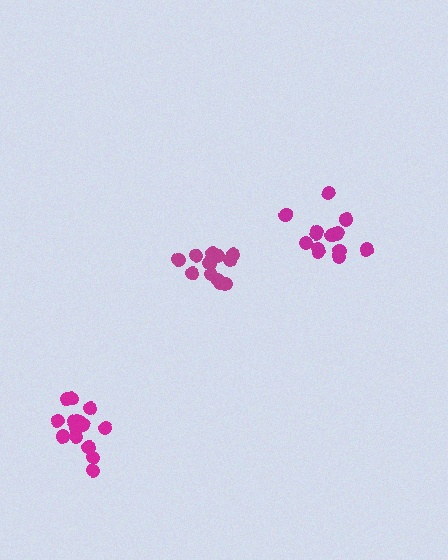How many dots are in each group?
Group 1: 15 dots, Group 2: 14 dots, Group 3: 13 dots (42 total).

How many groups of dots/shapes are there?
There are 3 groups.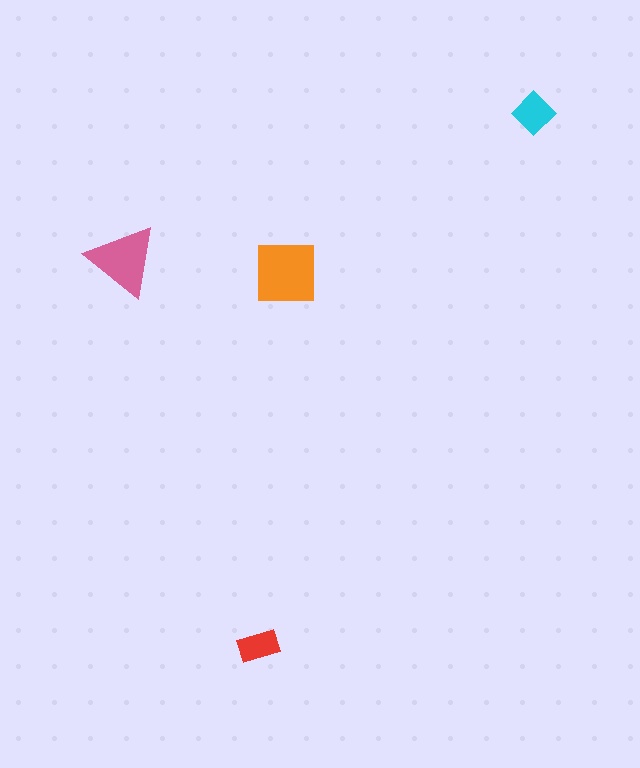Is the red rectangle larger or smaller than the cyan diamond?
Smaller.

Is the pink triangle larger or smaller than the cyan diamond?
Larger.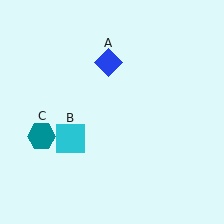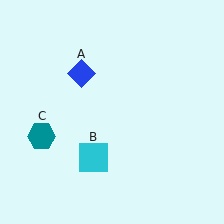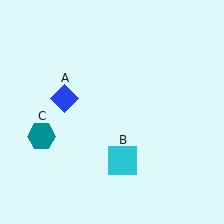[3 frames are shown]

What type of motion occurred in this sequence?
The blue diamond (object A), cyan square (object B) rotated counterclockwise around the center of the scene.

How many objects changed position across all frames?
2 objects changed position: blue diamond (object A), cyan square (object B).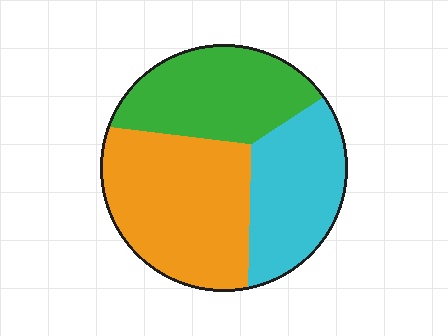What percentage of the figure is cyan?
Cyan takes up about one quarter (1/4) of the figure.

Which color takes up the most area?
Orange, at roughly 40%.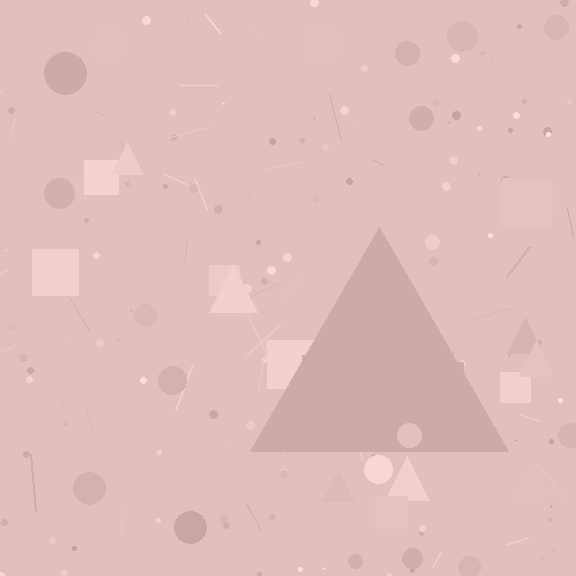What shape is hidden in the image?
A triangle is hidden in the image.